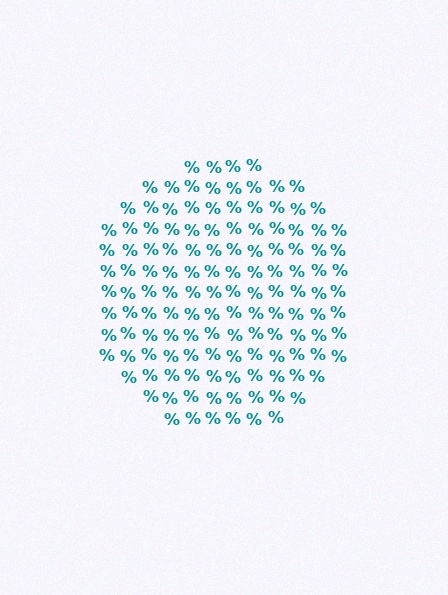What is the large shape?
The large shape is a circle.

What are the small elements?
The small elements are percent signs.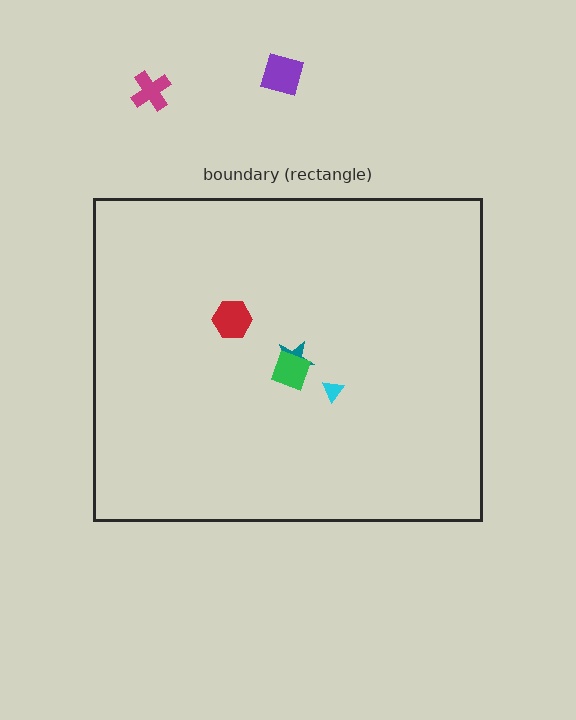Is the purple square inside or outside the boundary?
Outside.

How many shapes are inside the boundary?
4 inside, 2 outside.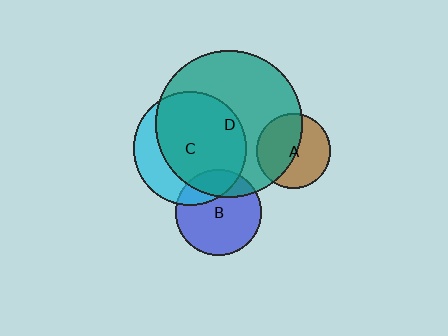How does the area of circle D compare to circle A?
Approximately 3.9 times.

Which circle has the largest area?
Circle D (teal).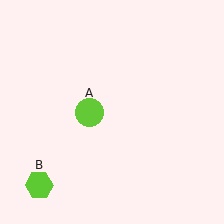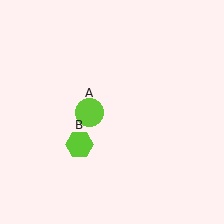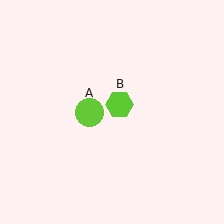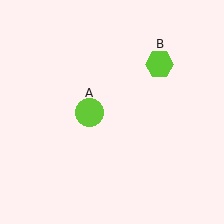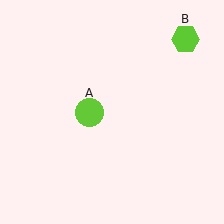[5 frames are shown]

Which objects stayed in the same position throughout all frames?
Lime circle (object A) remained stationary.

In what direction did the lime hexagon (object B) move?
The lime hexagon (object B) moved up and to the right.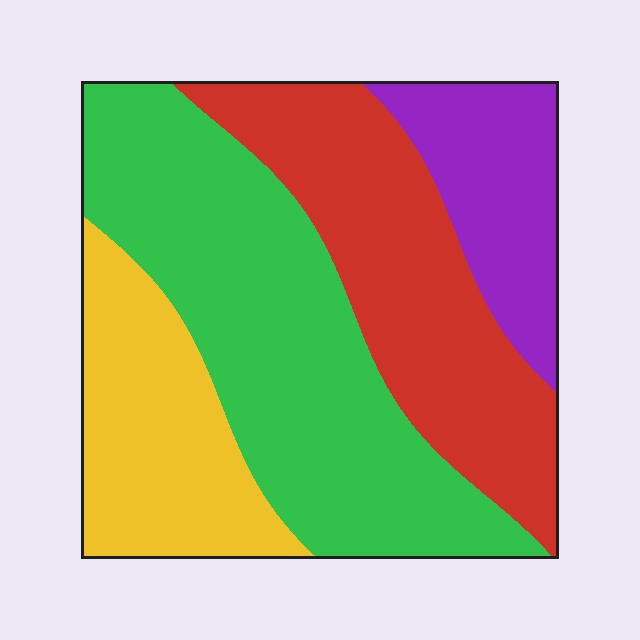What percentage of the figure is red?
Red takes up between a sixth and a third of the figure.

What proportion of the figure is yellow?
Yellow covers about 20% of the figure.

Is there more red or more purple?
Red.